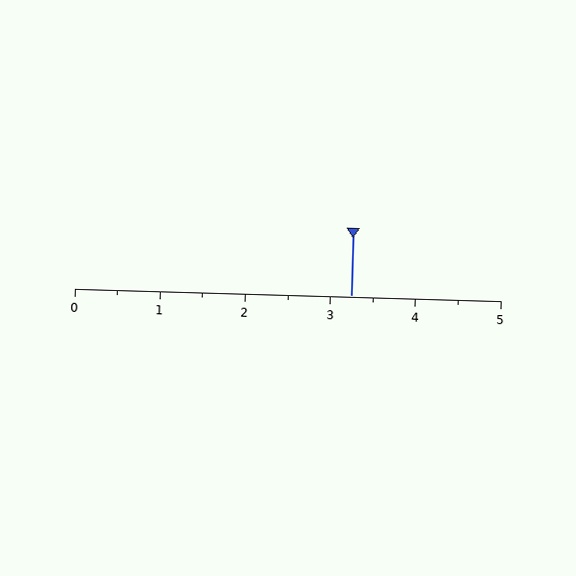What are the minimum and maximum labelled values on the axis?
The axis runs from 0 to 5.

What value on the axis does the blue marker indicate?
The marker indicates approximately 3.2.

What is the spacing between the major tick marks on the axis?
The major ticks are spaced 1 apart.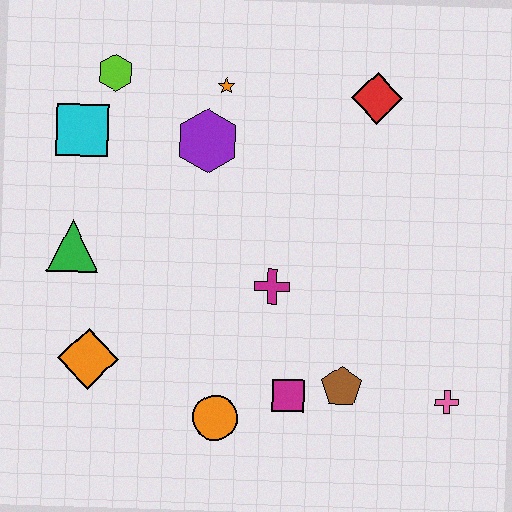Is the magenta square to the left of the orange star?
No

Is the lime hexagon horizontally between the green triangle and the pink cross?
Yes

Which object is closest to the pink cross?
The brown pentagon is closest to the pink cross.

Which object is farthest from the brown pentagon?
The lime hexagon is farthest from the brown pentagon.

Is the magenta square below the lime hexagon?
Yes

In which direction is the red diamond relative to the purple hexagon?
The red diamond is to the right of the purple hexagon.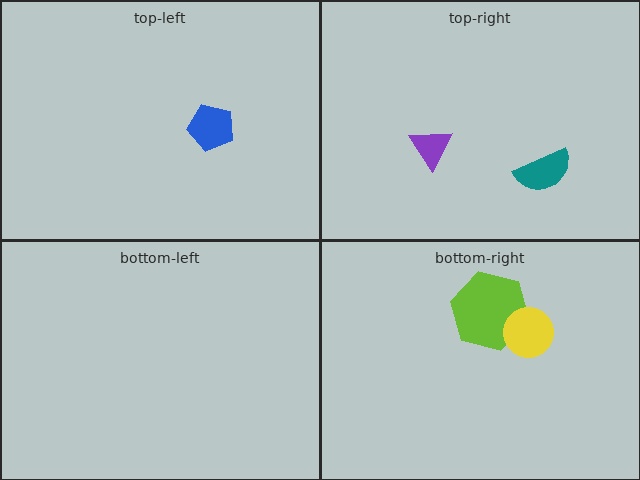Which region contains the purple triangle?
The top-right region.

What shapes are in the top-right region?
The teal semicircle, the purple triangle.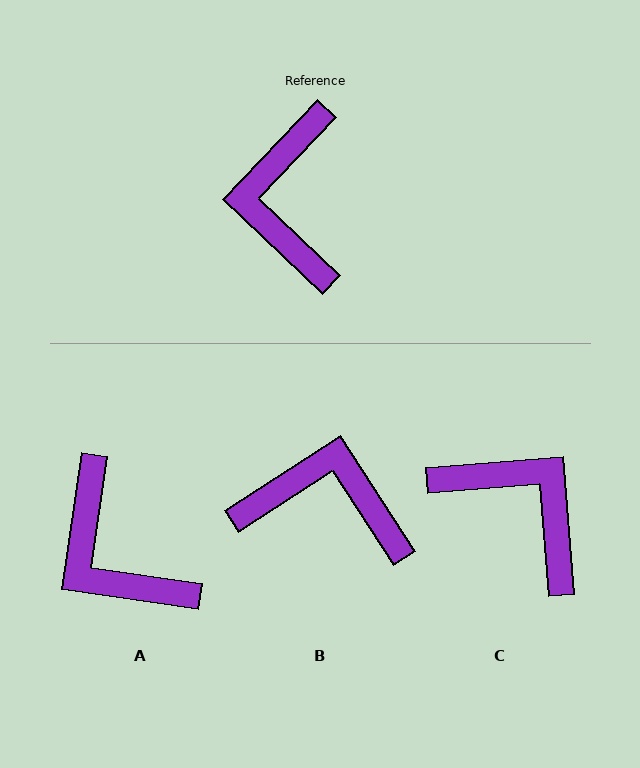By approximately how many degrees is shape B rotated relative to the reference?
Approximately 103 degrees clockwise.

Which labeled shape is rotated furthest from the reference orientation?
C, about 132 degrees away.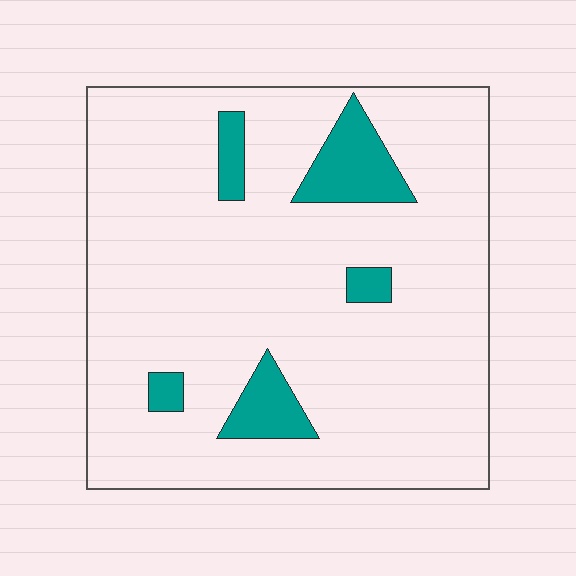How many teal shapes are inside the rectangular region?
5.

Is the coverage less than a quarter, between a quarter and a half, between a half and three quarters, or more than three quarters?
Less than a quarter.